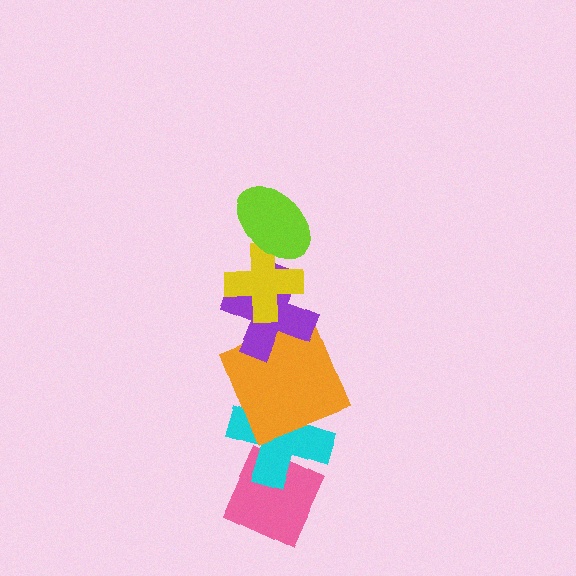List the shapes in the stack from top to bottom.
From top to bottom: the lime ellipse, the yellow cross, the purple cross, the orange square, the cyan cross, the pink diamond.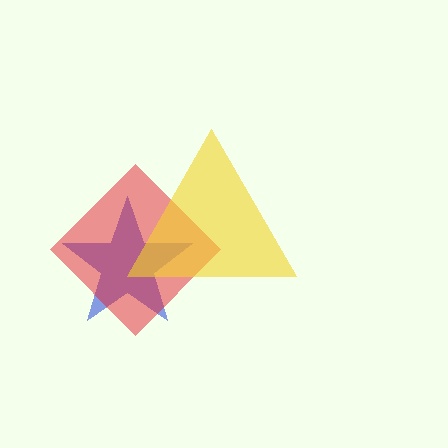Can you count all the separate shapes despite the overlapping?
Yes, there are 3 separate shapes.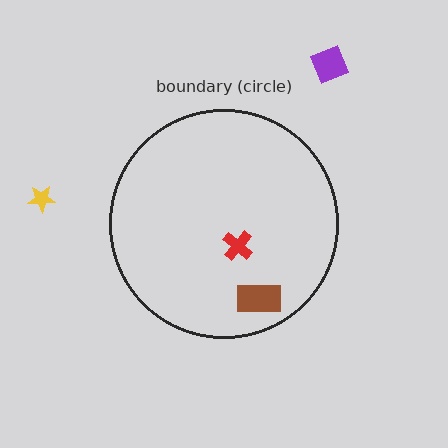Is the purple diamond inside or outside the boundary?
Outside.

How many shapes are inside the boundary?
2 inside, 2 outside.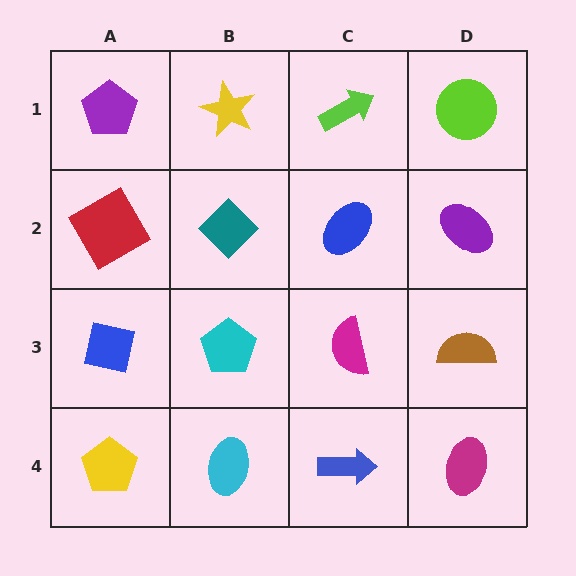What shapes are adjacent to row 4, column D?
A brown semicircle (row 3, column D), a blue arrow (row 4, column C).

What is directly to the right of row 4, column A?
A cyan ellipse.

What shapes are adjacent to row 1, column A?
A red square (row 2, column A), a yellow star (row 1, column B).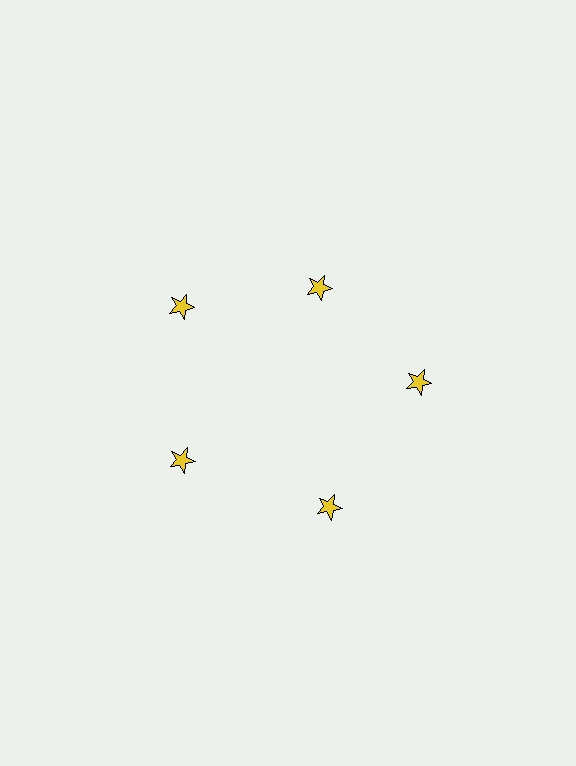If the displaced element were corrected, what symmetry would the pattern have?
It would have 5-fold rotational symmetry — the pattern would map onto itself every 72 degrees.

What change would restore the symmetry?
The symmetry would be restored by moving it outward, back onto the ring so that all 5 stars sit at equal angles and equal distance from the center.